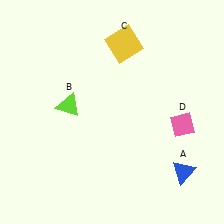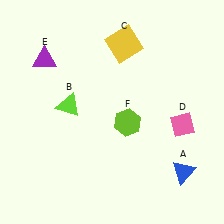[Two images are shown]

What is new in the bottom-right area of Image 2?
A lime hexagon (F) was added in the bottom-right area of Image 2.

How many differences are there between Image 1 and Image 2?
There are 2 differences between the two images.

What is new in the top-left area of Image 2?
A purple triangle (E) was added in the top-left area of Image 2.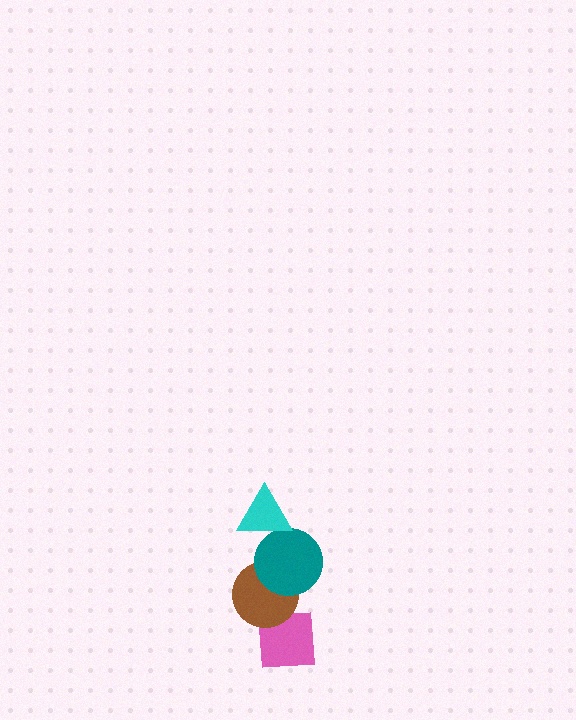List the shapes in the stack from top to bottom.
From top to bottom: the cyan triangle, the teal circle, the brown circle, the pink square.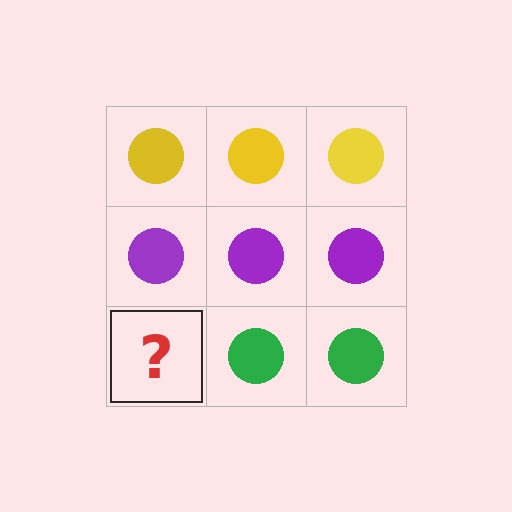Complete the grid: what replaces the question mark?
The question mark should be replaced with a green circle.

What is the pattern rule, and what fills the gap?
The rule is that each row has a consistent color. The gap should be filled with a green circle.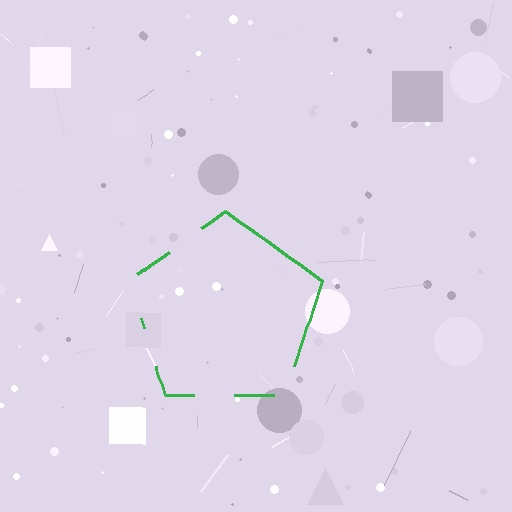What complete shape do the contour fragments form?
The contour fragments form a pentagon.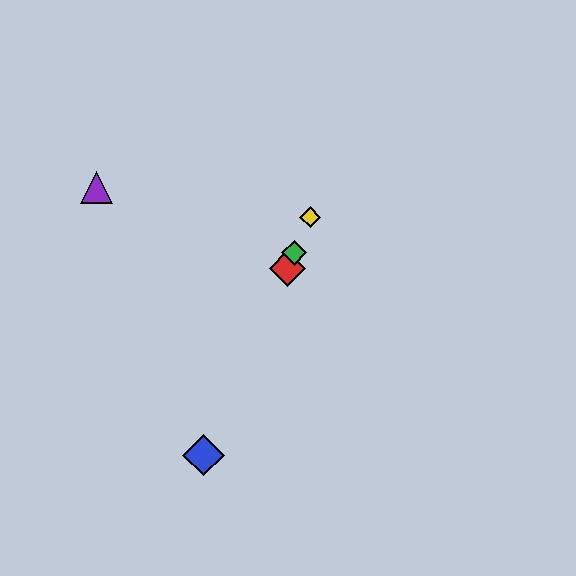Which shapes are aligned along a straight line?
The red diamond, the blue diamond, the green diamond, the yellow diamond are aligned along a straight line.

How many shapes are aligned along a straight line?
4 shapes (the red diamond, the blue diamond, the green diamond, the yellow diamond) are aligned along a straight line.